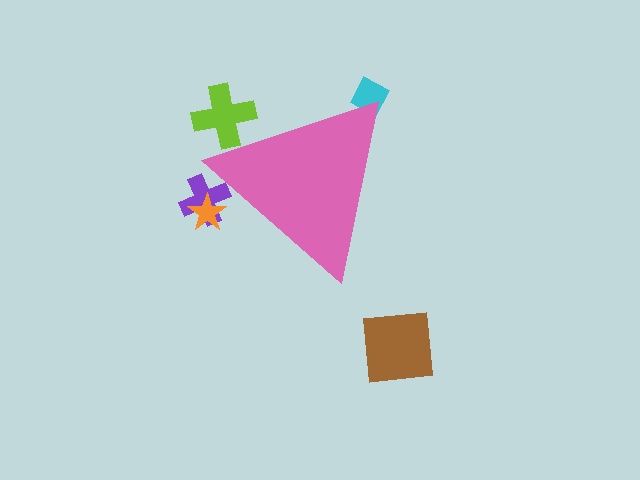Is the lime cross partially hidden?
Yes, the lime cross is partially hidden behind the pink triangle.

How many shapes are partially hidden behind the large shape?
4 shapes are partially hidden.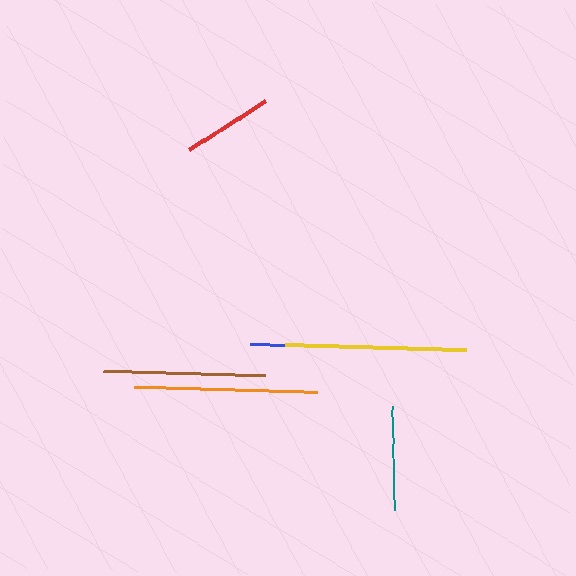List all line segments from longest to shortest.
From longest to shortest: orange, yellow, brown, teal, red, blue.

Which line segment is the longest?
The orange line is the longest at approximately 183 pixels.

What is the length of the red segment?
The red segment is approximately 91 pixels long.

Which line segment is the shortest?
The blue line is the shortest at approximately 63 pixels.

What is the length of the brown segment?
The brown segment is approximately 162 pixels long.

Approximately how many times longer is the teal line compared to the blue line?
The teal line is approximately 1.6 times the length of the blue line.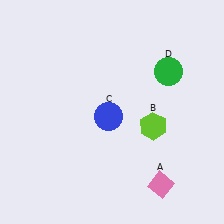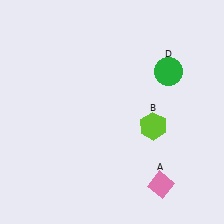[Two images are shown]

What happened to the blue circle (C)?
The blue circle (C) was removed in Image 2. It was in the bottom-left area of Image 1.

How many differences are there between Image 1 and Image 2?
There is 1 difference between the two images.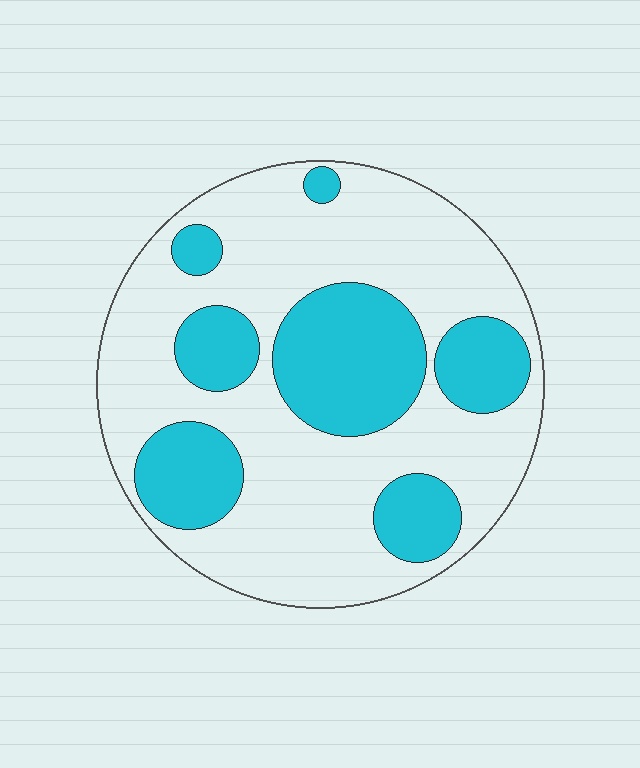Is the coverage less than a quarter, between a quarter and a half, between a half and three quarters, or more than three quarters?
Between a quarter and a half.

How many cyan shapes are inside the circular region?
7.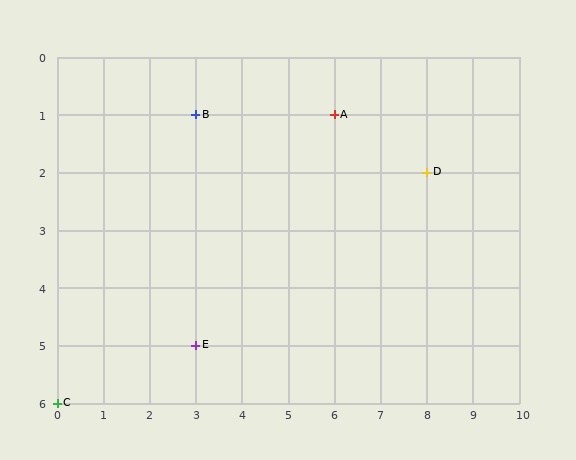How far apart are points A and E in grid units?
Points A and E are 3 columns and 4 rows apart (about 5.0 grid units diagonally).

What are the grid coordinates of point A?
Point A is at grid coordinates (6, 1).